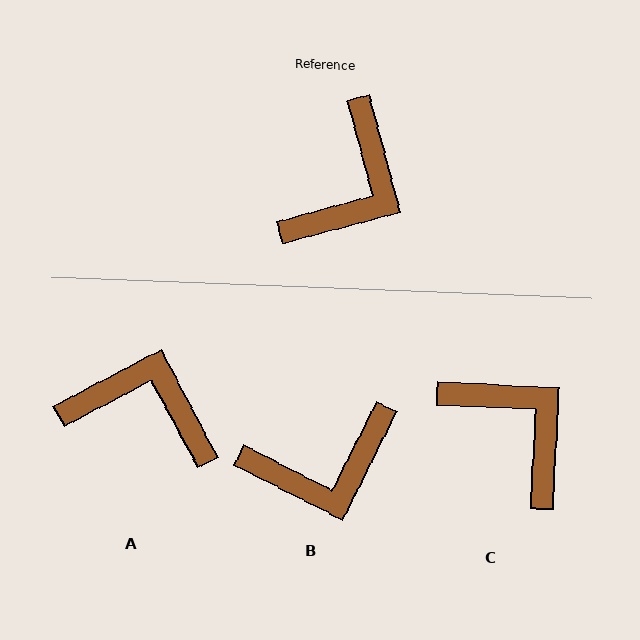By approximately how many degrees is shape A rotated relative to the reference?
Approximately 103 degrees counter-clockwise.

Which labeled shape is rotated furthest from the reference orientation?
A, about 103 degrees away.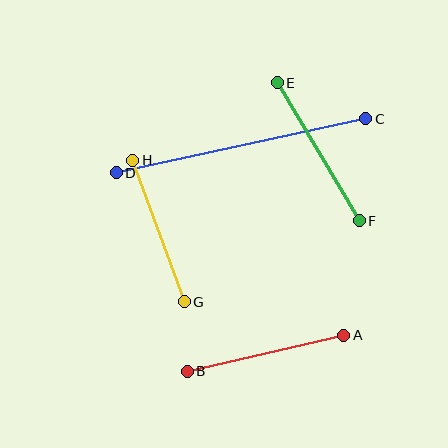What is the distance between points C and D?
The distance is approximately 255 pixels.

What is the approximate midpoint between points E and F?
The midpoint is at approximately (318, 152) pixels.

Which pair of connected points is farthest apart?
Points C and D are farthest apart.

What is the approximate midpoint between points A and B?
The midpoint is at approximately (265, 353) pixels.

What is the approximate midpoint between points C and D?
The midpoint is at approximately (241, 146) pixels.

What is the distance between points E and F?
The distance is approximately 160 pixels.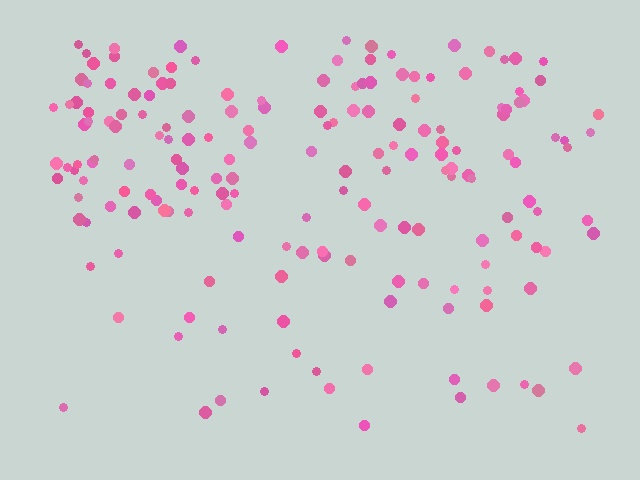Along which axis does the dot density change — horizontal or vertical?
Vertical.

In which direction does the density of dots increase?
From bottom to top, with the top side densest.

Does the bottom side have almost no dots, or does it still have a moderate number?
Still a moderate number, just noticeably fewer than the top.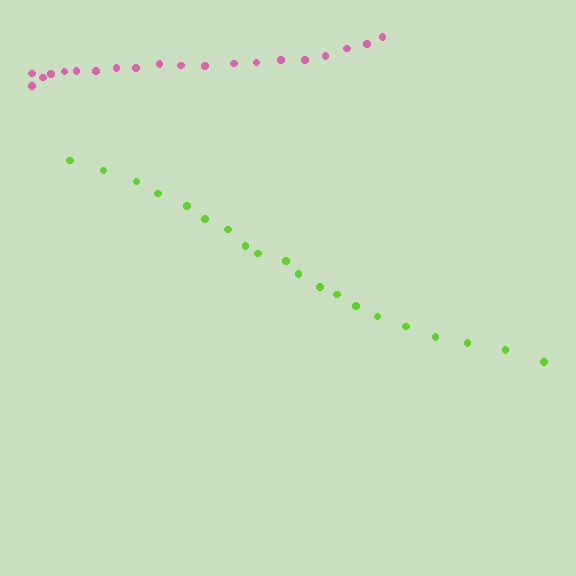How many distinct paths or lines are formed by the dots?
There are 2 distinct paths.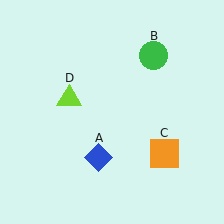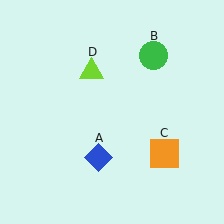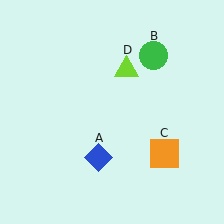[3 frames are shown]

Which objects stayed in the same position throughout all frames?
Blue diamond (object A) and green circle (object B) and orange square (object C) remained stationary.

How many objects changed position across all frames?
1 object changed position: lime triangle (object D).